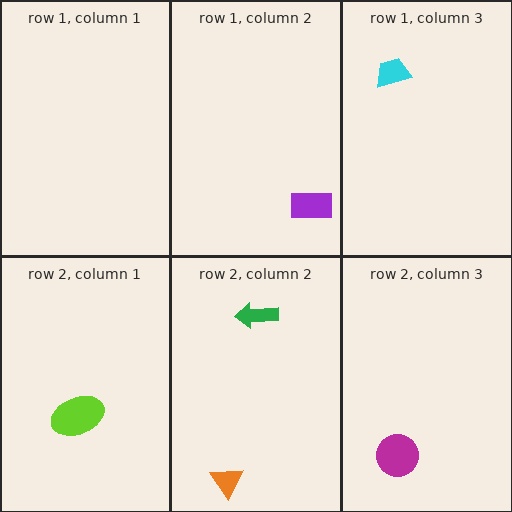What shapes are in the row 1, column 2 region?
The purple rectangle.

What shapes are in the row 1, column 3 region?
The cyan trapezoid.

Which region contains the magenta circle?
The row 2, column 3 region.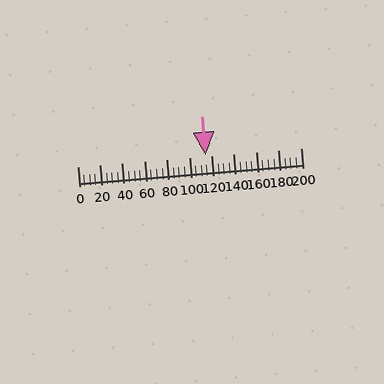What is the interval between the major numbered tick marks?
The major tick marks are spaced 20 units apart.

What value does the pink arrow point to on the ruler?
The pink arrow points to approximately 115.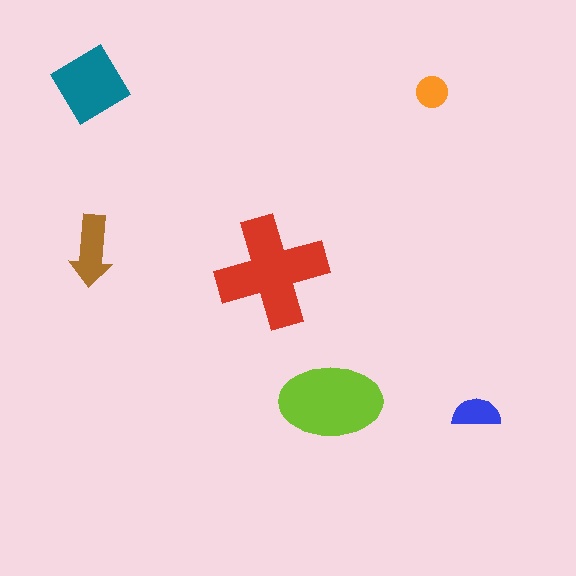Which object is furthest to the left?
The teal diamond is leftmost.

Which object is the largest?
The red cross.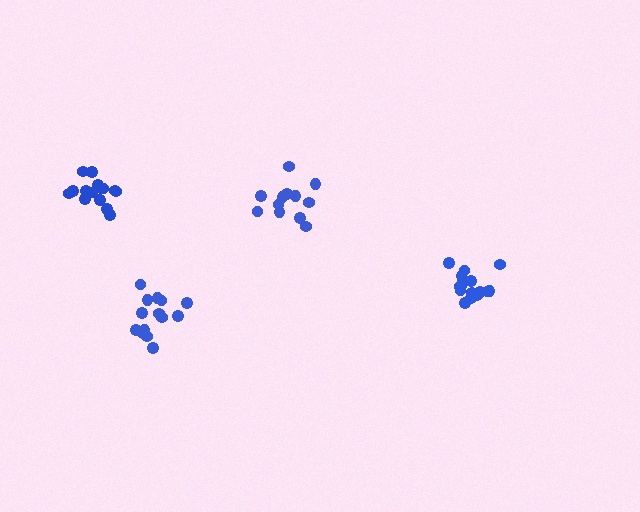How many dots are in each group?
Group 1: 15 dots, Group 2: 14 dots, Group 3: 12 dots, Group 4: 16 dots (57 total).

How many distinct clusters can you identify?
There are 4 distinct clusters.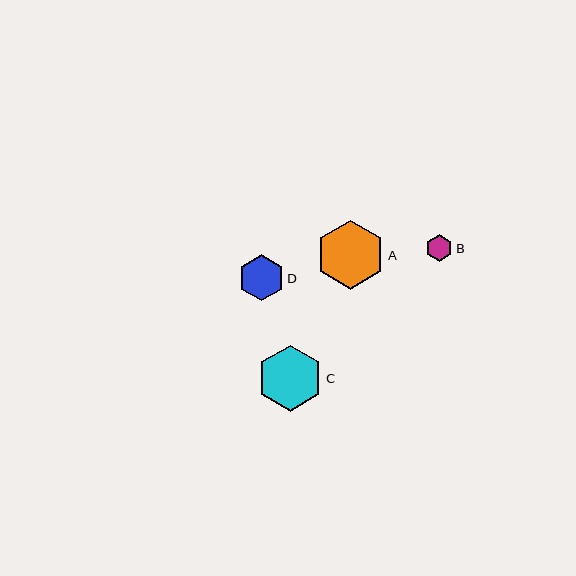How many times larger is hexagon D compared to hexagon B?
Hexagon D is approximately 1.7 times the size of hexagon B.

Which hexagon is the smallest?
Hexagon B is the smallest with a size of approximately 27 pixels.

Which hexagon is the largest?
Hexagon A is the largest with a size of approximately 69 pixels.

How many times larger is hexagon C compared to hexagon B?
Hexagon C is approximately 2.5 times the size of hexagon B.